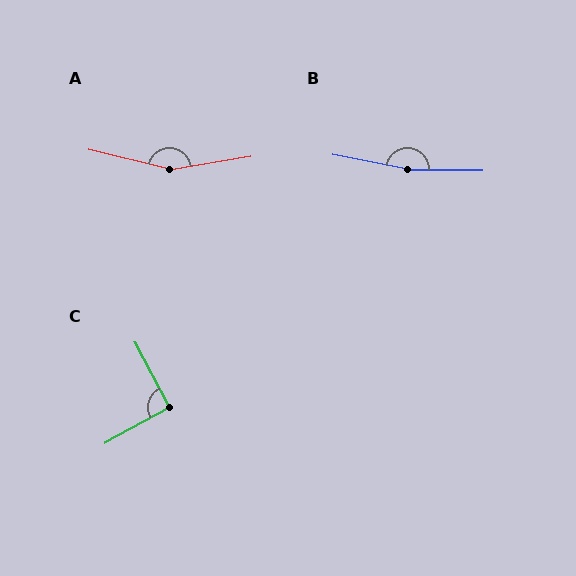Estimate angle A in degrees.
Approximately 156 degrees.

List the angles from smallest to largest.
C (91°), A (156°), B (170°).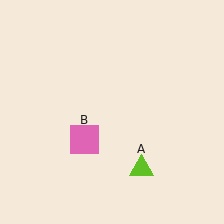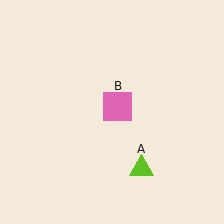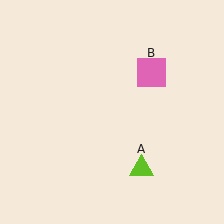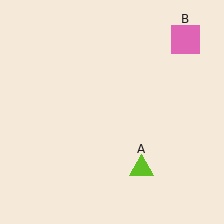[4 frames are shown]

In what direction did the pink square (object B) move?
The pink square (object B) moved up and to the right.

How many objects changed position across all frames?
1 object changed position: pink square (object B).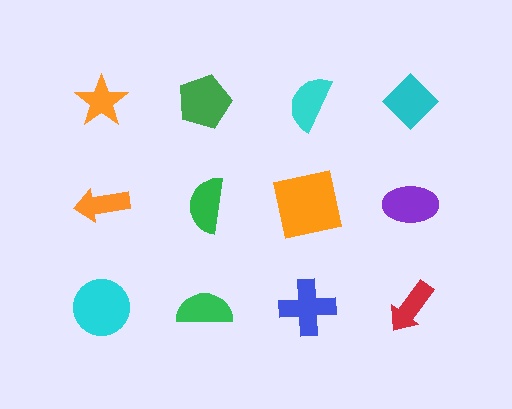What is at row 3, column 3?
A blue cross.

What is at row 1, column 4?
A cyan diamond.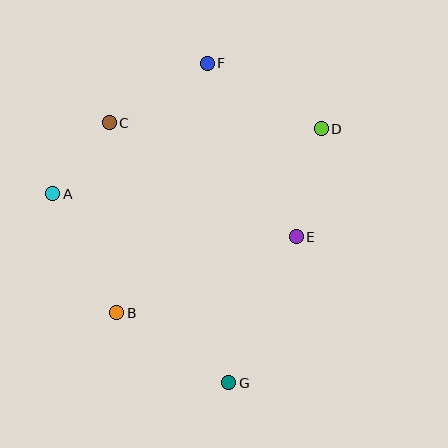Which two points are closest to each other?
Points A and C are closest to each other.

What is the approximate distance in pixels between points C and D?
The distance between C and D is approximately 212 pixels.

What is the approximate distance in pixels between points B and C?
The distance between B and C is approximately 190 pixels.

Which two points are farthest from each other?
Points F and G are farthest from each other.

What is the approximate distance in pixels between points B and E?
The distance between B and E is approximately 195 pixels.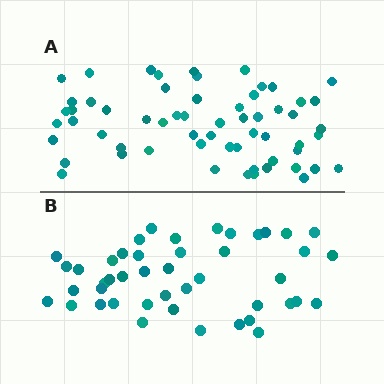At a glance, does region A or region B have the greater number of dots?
Region A (the top region) has more dots.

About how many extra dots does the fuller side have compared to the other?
Region A has approximately 15 more dots than region B.